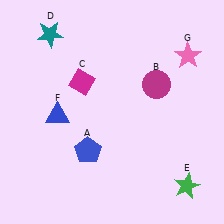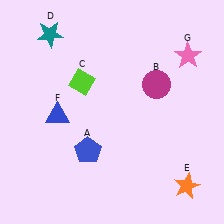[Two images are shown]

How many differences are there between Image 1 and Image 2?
There are 2 differences between the two images.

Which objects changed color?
C changed from magenta to lime. E changed from green to orange.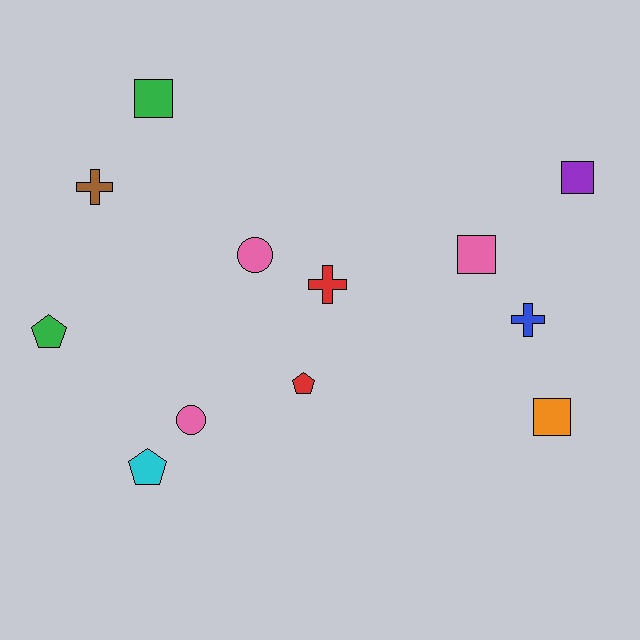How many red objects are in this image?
There are 2 red objects.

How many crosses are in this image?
There are 3 crosses.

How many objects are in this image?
There are 12 objects.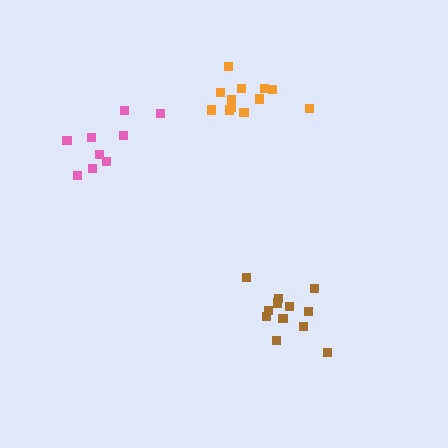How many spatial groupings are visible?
There are 3 spatial groupings.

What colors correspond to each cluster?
The clusters are colored: pink, orange, brown.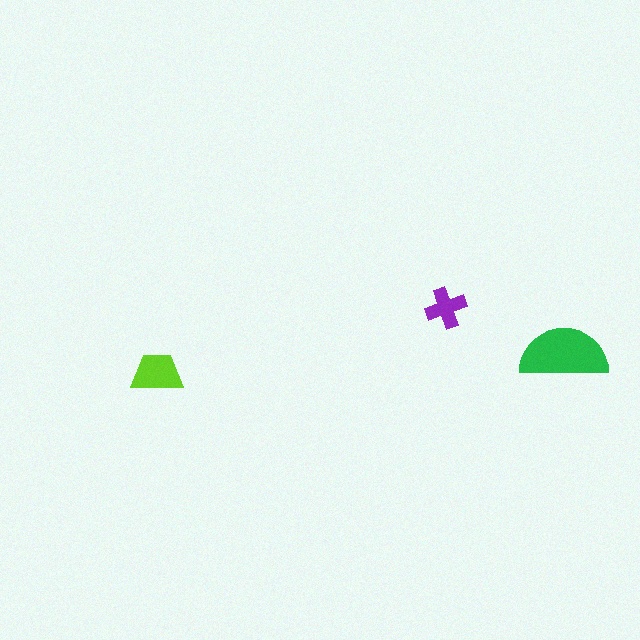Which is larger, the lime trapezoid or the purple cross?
The lime trapezoid.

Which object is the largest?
The green semicircle.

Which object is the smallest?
The purple cross.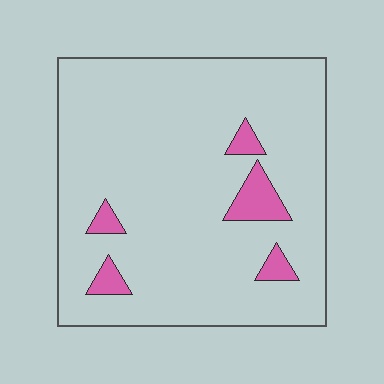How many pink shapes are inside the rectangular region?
5.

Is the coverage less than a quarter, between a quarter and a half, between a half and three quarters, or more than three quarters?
Less than a quarter.